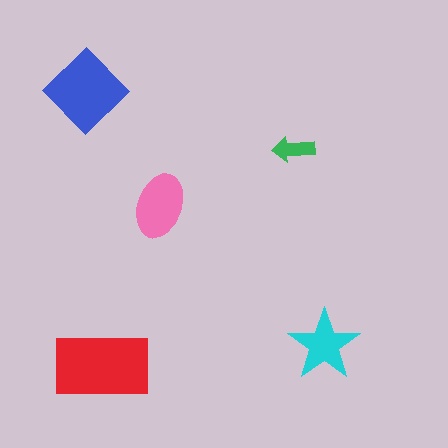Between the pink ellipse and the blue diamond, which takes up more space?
The blue diamond.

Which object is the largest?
The red rectangle.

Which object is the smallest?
The green arrow.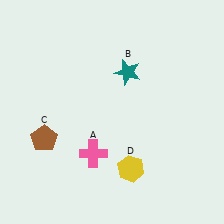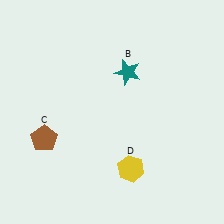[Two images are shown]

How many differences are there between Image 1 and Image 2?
There is 1 difference between the two images.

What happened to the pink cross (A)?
The pink cross (A) was removed in Image 2. It was in the bottom-left area of Image 1.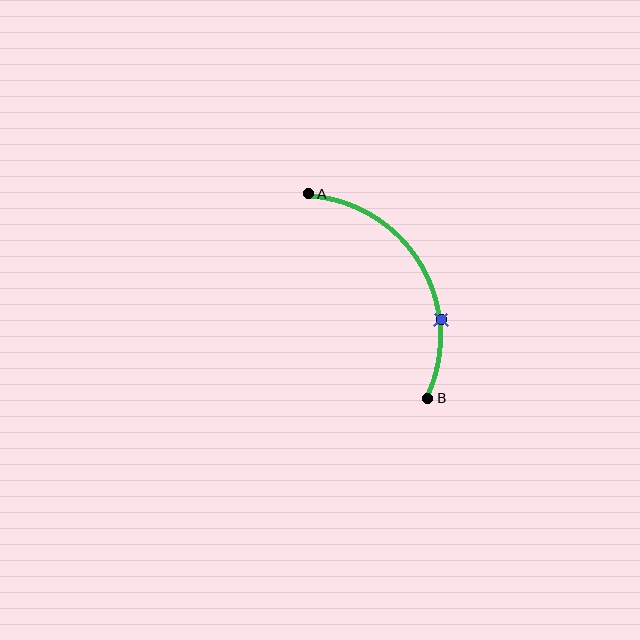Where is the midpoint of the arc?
The arc midpoint is the point on the curve farthest from the straight line joining A and B. It sits to the right of that line.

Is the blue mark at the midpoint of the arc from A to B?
No. The blue mark lies on the arc but is closer to endpoint B. The arc midpoint would be at the point on the curve equidistant along the arc from both A and B.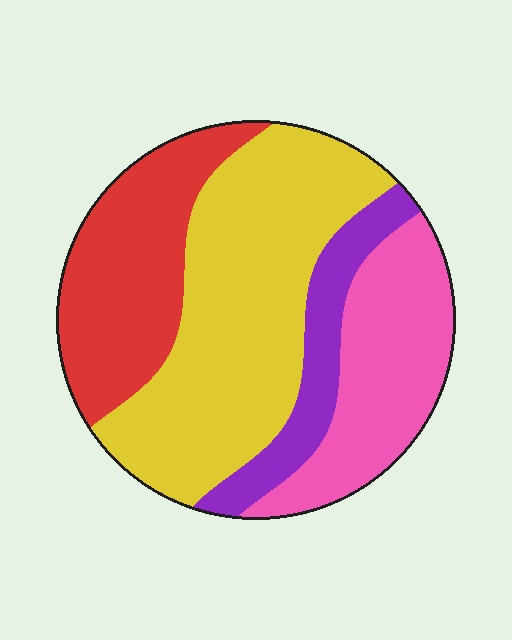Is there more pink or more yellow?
Yellow.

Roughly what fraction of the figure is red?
Red takes up about one quarter (1/4) of the figure.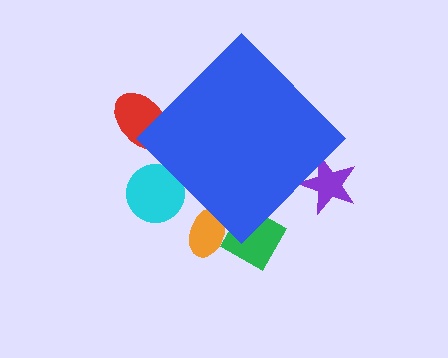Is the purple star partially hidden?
Yes, the purple star is partially hidden behind the blue diamond.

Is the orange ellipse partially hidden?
Yes, the orange ellipse is partially hidden behind the blue diamond.